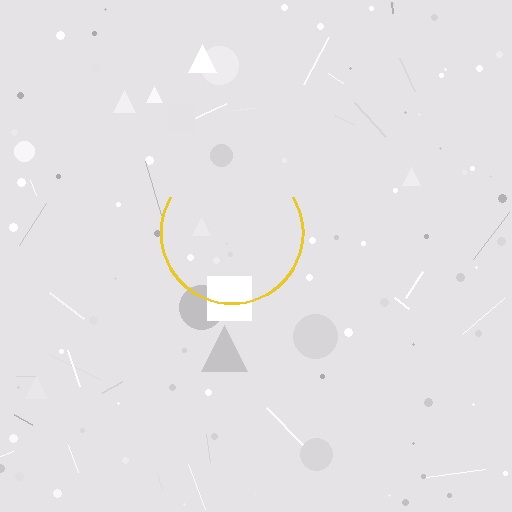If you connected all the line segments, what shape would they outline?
They would outline a circle.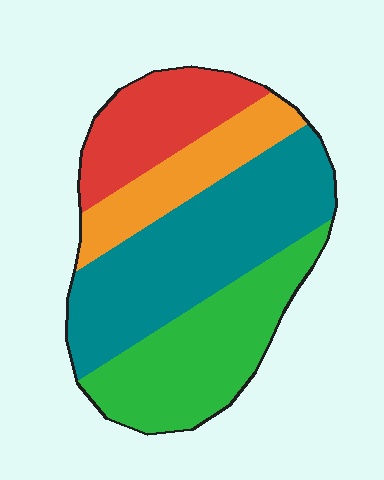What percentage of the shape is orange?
Orange covers 16% of the shape.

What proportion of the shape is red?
Red takes up less than a quarter of the shape.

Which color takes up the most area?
Teal, at roughly 40%.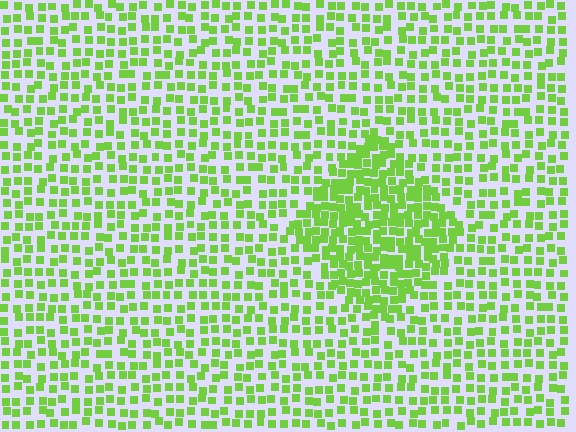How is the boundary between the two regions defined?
The boundary is defined by a change in element density (approximately 1.9x ratio). All elements are the same color, size, and shape.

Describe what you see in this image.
The image contains small lime elements arranged at two different densities. A diamond-shaped region is visible where the elements are more densely packed than the surrounding area.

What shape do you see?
I see a diamond.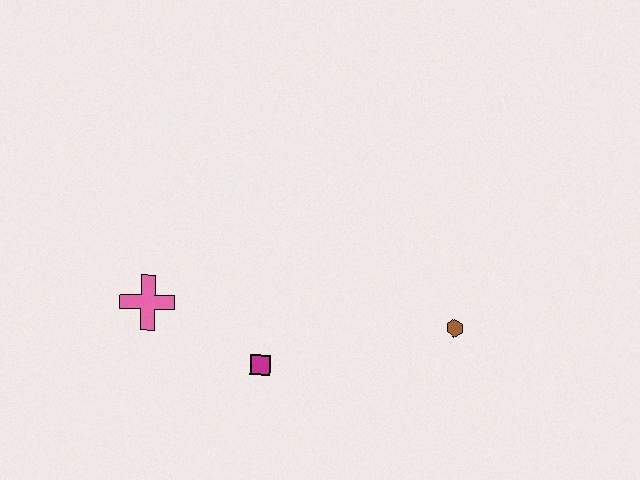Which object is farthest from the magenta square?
The brown hexagon is farthest from the magenta square.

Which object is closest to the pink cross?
The magenta square is closest to the pink cross.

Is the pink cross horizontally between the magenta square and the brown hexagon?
No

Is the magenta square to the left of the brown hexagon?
Yes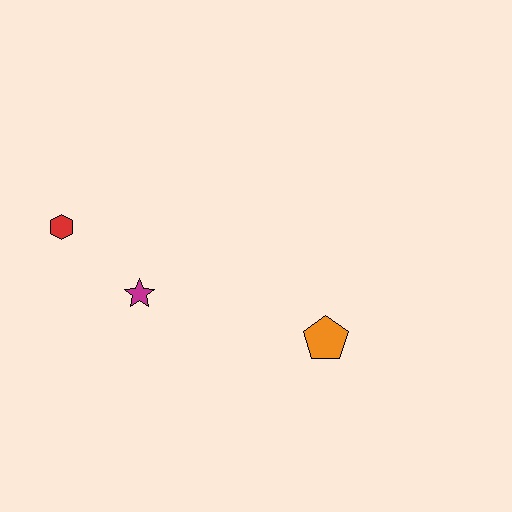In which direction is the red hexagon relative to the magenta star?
The red hexagon is to the left of the magenta star.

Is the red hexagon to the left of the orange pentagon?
Yes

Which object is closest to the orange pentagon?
The magenta star is closest to the orange pentagon.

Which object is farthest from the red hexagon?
The orange pentagon is farthest from the red hexagon.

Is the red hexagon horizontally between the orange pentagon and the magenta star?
No